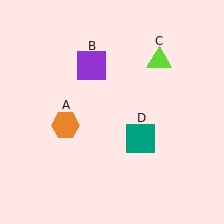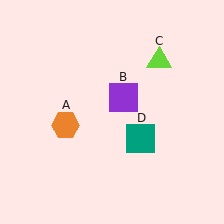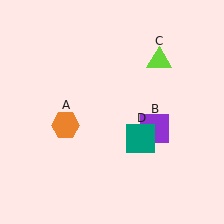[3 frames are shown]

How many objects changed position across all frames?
1 object changed position: purple square (object B).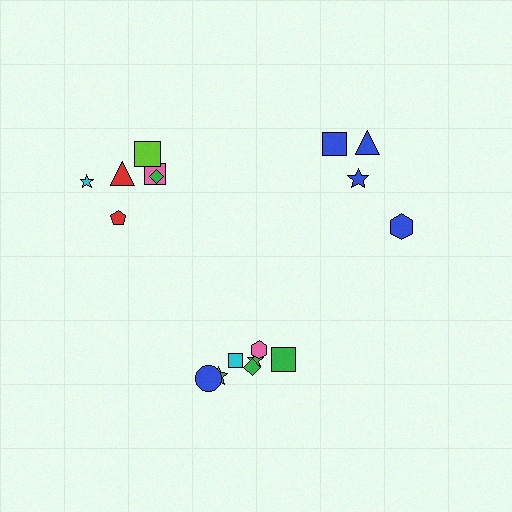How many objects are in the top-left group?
There are 6 objects.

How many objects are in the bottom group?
There are 7 objects.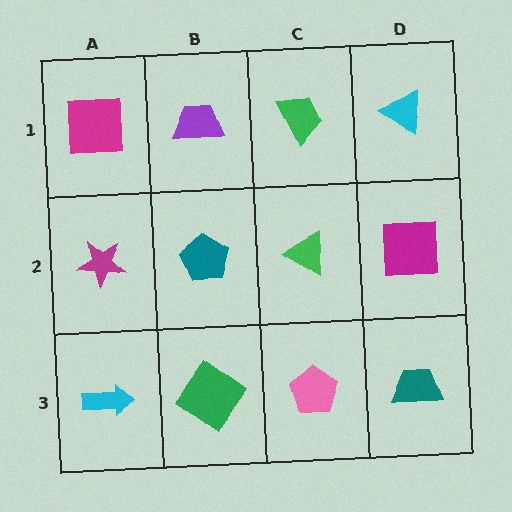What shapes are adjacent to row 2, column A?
A magenta square (row 1, column A), a cyan arrow (row 3, column A), a teal pentagon (row 2, column B).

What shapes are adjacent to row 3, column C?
A green triangle (row 2, column C), a green diamond (row 3, column B), a teal trapezoid (row 3, column D).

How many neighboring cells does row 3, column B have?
3.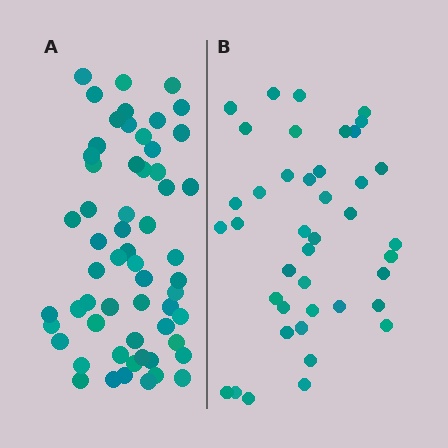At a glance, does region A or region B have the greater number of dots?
Region A (the left region) has more dots.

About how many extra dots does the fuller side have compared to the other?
Region A has approximately 20 more dots than region B.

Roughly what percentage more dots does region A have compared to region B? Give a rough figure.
About 45% more.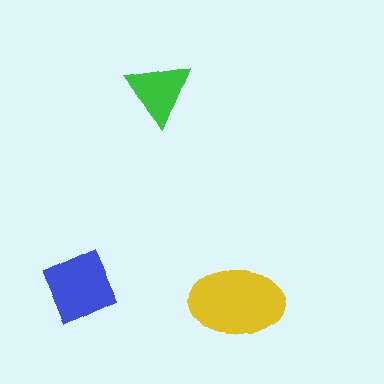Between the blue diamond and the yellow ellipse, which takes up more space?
The yellow ellipse.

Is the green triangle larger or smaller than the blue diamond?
Smaller.